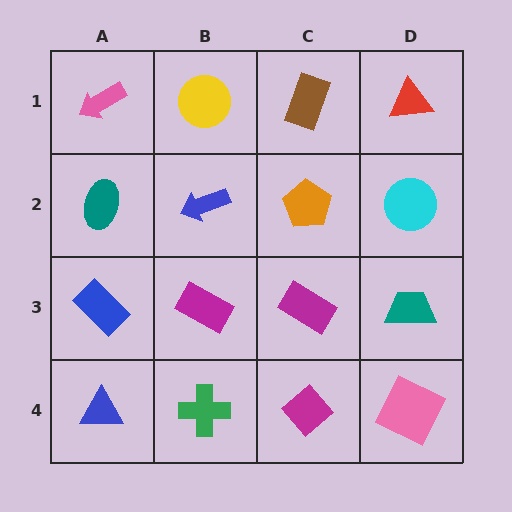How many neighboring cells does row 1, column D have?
2.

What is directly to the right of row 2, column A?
A blue arrow.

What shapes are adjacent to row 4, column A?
A blue rectangle (row 3, column A), a green cross (row 4, column B).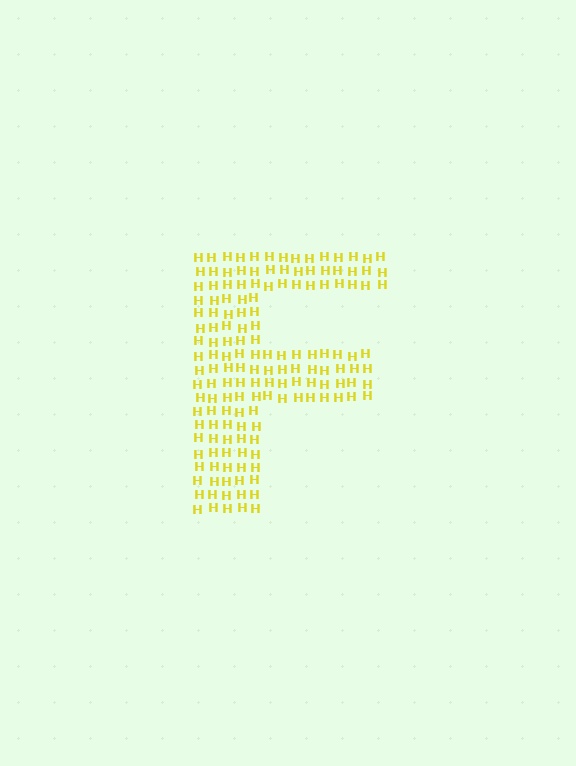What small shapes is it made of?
It is made of small letter H's.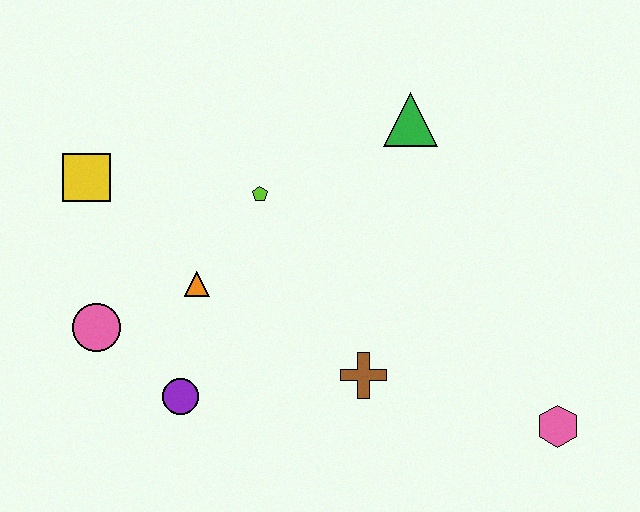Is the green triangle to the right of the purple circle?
Yes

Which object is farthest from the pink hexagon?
The yellow square is farthest from the pink hexagon.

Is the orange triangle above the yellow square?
No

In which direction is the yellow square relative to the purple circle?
The yellow square is above the purple circle.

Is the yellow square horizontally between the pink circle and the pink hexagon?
No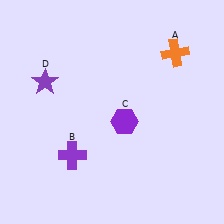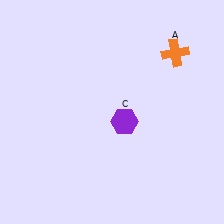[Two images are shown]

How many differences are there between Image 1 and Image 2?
There are 2 differences between the two images.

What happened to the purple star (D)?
The purple star (D) was removed in Image 2. It was in the top-left area of Image 1.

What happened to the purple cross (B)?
The purple cross (B) was removed in Image 2. It was in the bottom-left area of Image 1.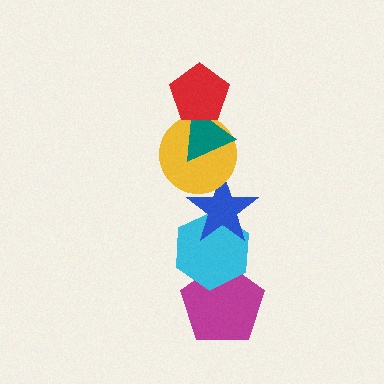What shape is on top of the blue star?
The yellow circle is on top of the blue star.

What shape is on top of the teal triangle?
The red pentagon is on top of the teal triangle.